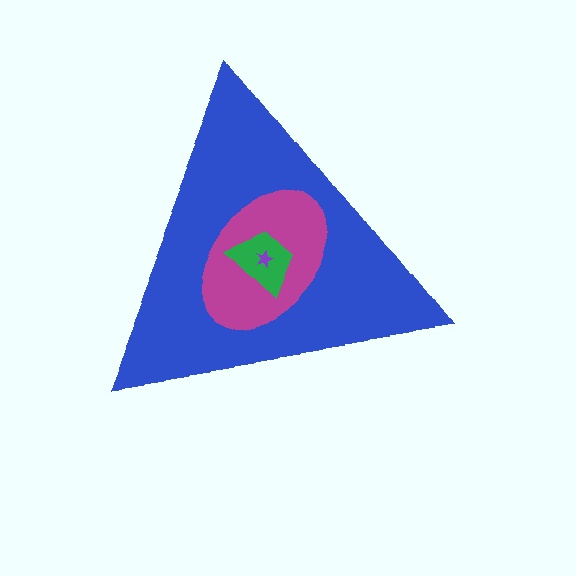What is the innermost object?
The purple star.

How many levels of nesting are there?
4.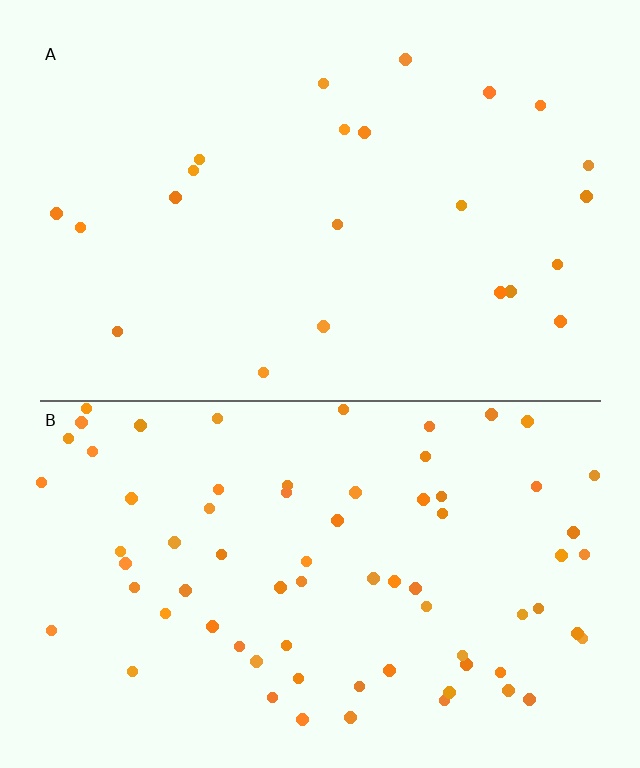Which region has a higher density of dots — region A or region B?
B (the bottom).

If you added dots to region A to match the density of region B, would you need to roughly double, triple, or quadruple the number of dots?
Approximately triple.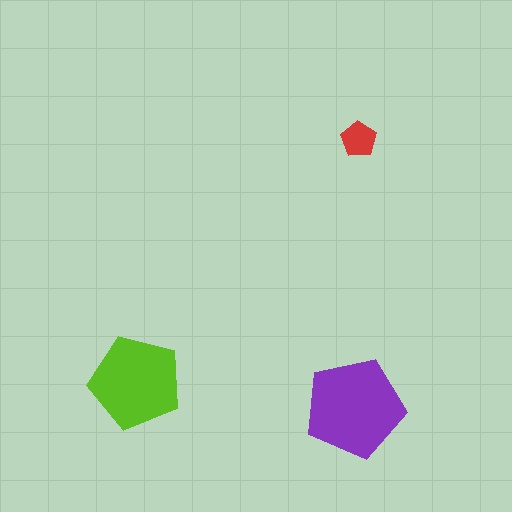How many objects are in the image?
There are 3 objects in the image.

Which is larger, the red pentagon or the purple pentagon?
The purple one.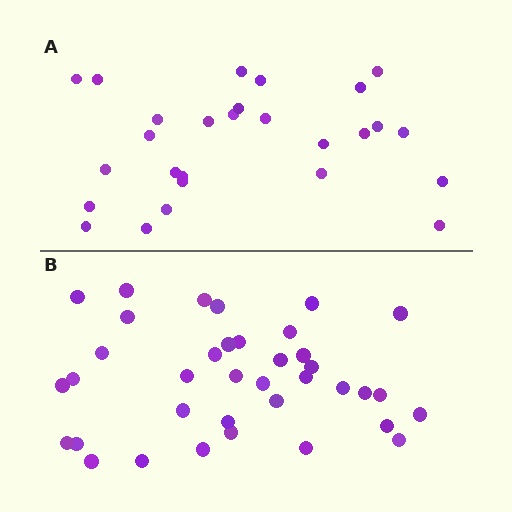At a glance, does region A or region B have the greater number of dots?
Region B (the bottom region) has more dots.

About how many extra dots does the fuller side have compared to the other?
Region B has roughly 10 or so more dots than region A.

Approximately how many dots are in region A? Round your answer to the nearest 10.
About 30 dots. (The exact count is 27, which rounds to 30.)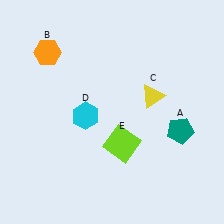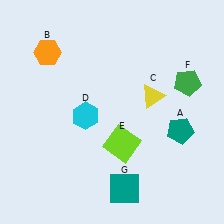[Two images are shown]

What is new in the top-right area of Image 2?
A green pentagon (F) was added in the top-right area of Image 2.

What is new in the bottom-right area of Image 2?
A teal square (G) was added in the bottom-right area of Image 2.